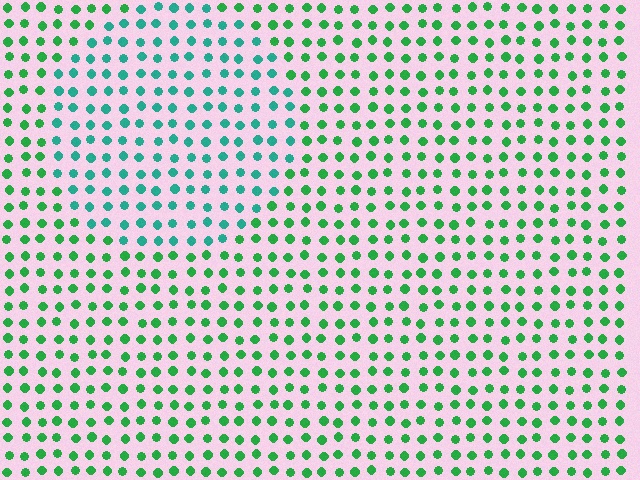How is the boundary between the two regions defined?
The boundary is defined purely by a slight shift in hue (about 35 degrees). Spacing, size, and orientation are identical on both sides.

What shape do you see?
I see a circle.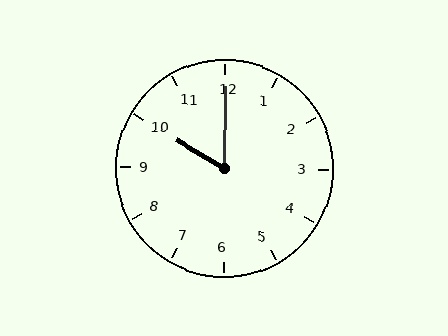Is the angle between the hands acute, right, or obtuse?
It is acute.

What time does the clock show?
10:00.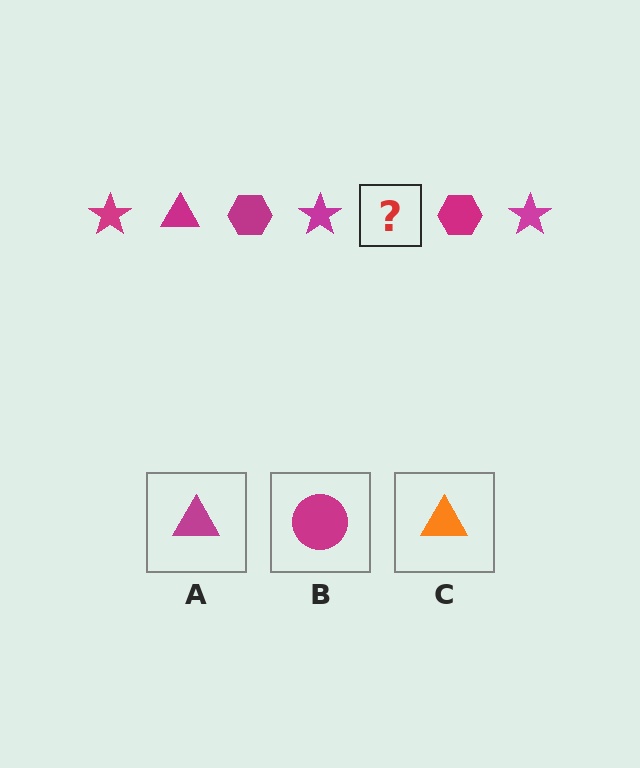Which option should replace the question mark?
Option A.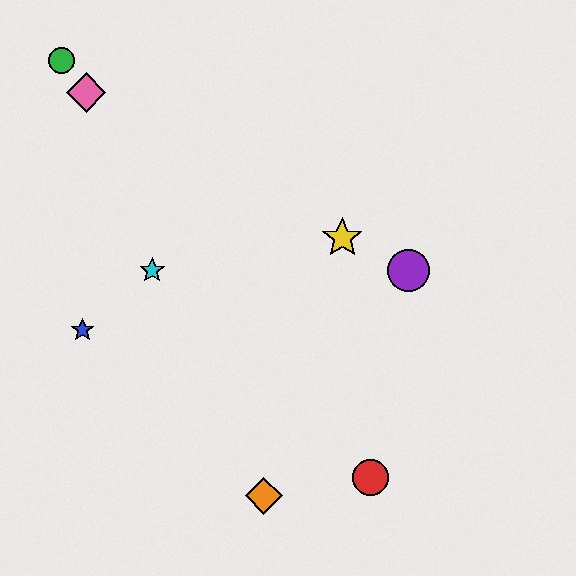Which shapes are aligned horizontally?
The purple circle, the cyan star are aligned horizontally.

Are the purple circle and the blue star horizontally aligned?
No, the purple circle is at y≈270 and the blue star is at y≈330.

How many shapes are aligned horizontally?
2 shapes (the purple circle, the cyan star) are aligned horizontally.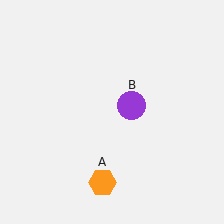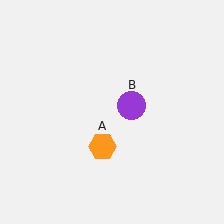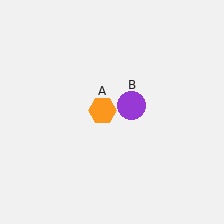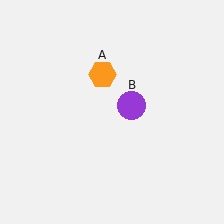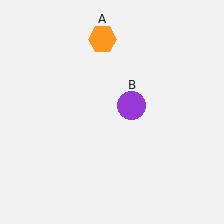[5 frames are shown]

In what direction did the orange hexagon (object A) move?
The orange hexagon (object A) moved up.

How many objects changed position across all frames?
1 object changed position: orange hexagon (object A).